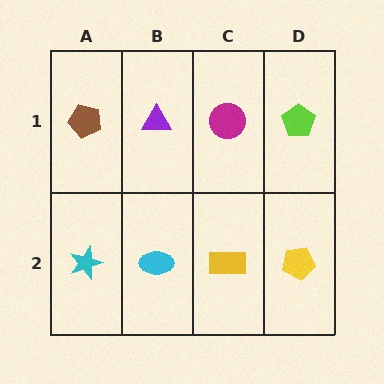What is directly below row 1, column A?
A cyan star.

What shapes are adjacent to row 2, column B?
A purple triangle (row 1, column B), a cyan star (row 2, column A), a yellow rectangle (row 2, column C).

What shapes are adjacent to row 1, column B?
A cyan ellipse (row 2, column B), a brown pentagon (row 1, column A), a magenta circle (row 1, column C).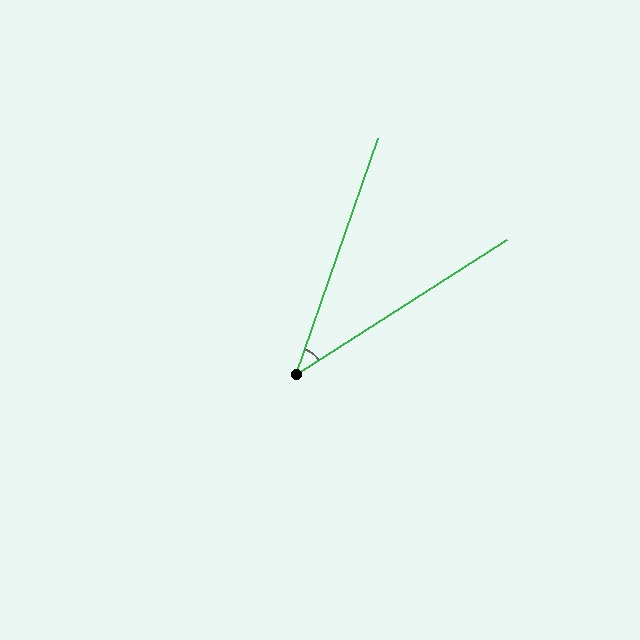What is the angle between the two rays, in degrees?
Approximately 38 degrees.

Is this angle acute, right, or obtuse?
It is acute.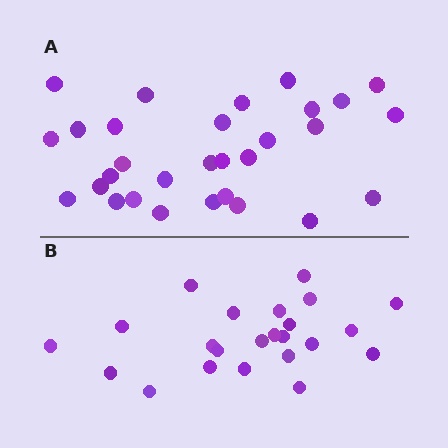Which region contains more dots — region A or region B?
Region A (the top region) has more dots.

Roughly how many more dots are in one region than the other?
Region A has roughly 8 or so more dots than region B.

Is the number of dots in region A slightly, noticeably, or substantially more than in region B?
Region A has noticeably more, but not dramatically so. The ratio is roughly 1.3 to 1.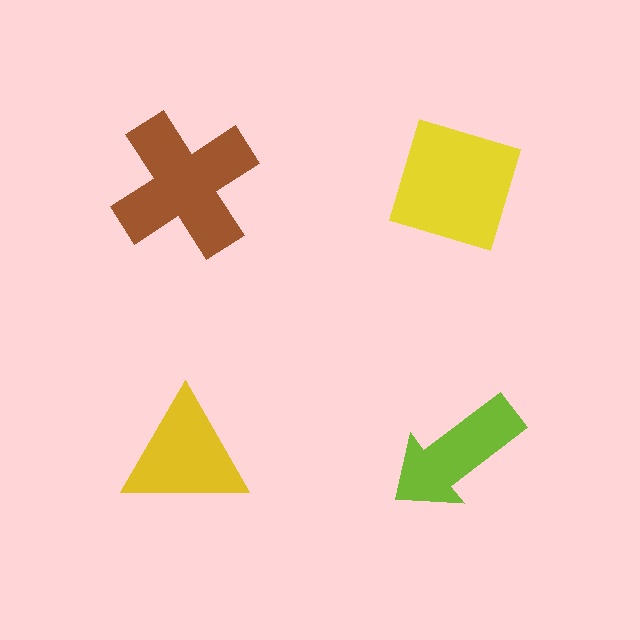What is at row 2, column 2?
A lime arrow.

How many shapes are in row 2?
2 shapes.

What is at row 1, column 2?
A yellow diamond.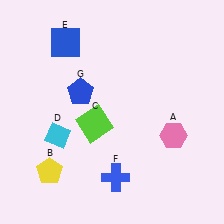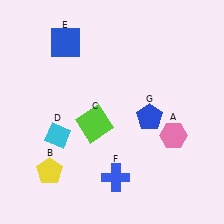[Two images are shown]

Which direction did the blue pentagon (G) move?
The blue pentagon (G) moved right.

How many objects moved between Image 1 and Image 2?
1 object moved between the two images.